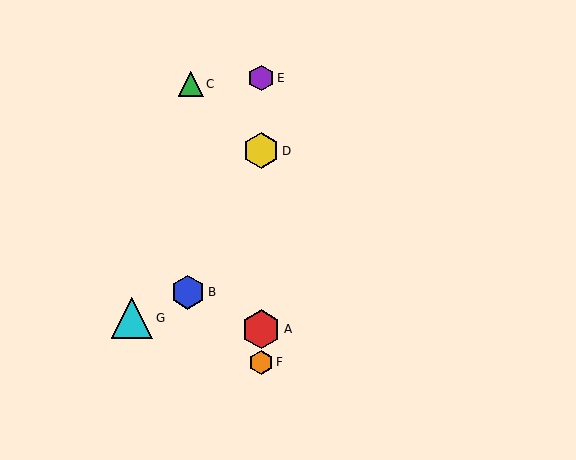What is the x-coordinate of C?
Object C is at x≈191.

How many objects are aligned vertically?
4 objects (A, D, E, F) are aligned vertically.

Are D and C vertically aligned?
No, D is at x≈261 and C is at x≈191.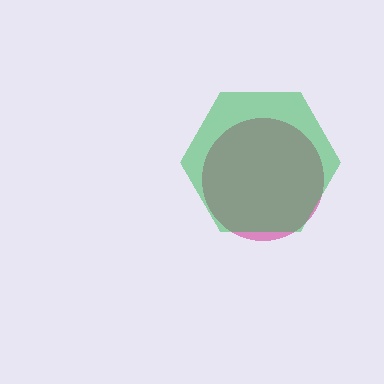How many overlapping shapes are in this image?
There are 2 overlapping shapes in the image.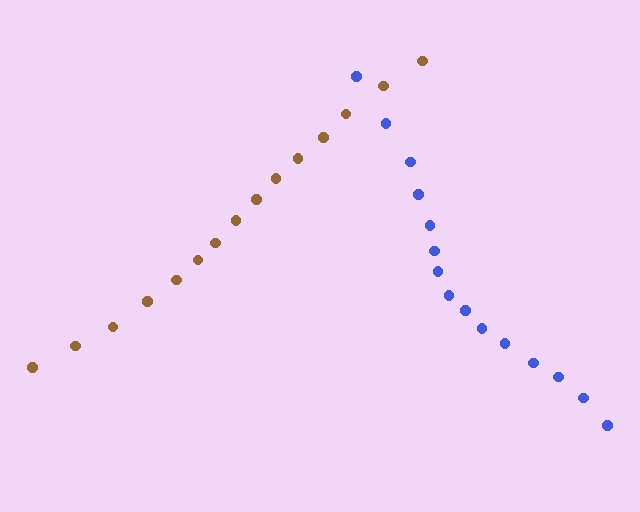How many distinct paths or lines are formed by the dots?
There are 2 distinct paths.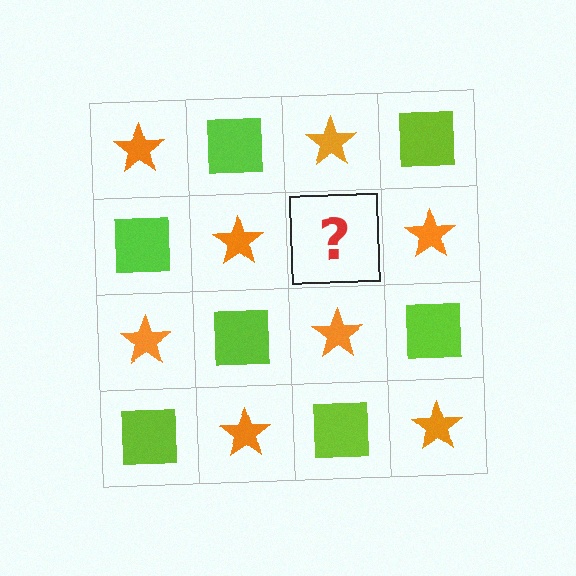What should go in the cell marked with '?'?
The missing cell should contain a lime square.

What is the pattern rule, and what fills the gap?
The rule is that it alternates orange star and lime square in a checkerboard pattern. The gap should be filled with a lime square.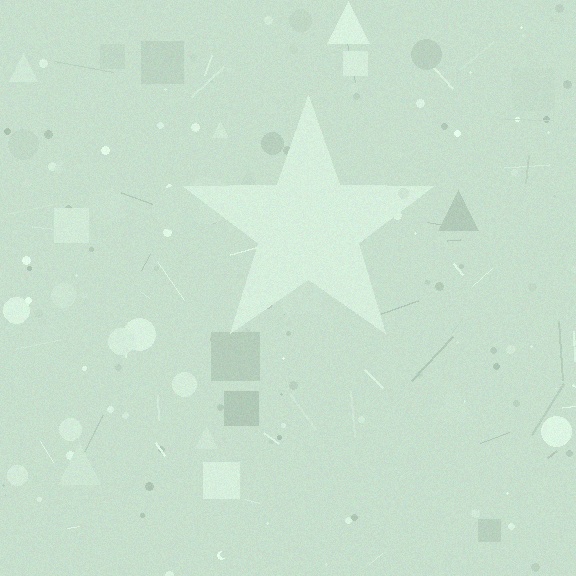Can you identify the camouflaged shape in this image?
The camouflaged shape is a star.